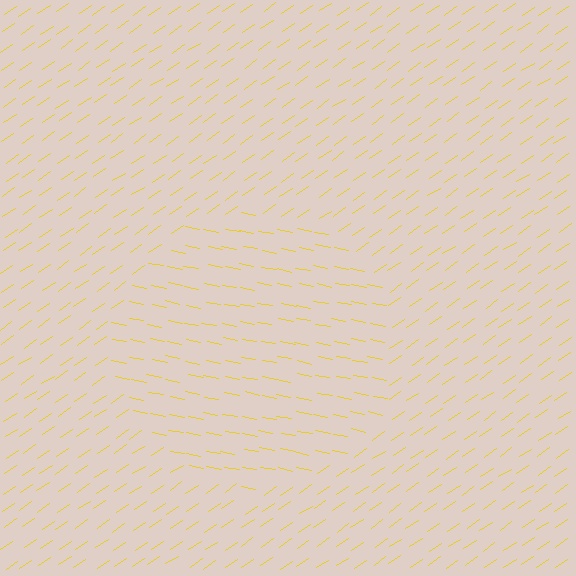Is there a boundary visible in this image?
Yes, there is a texture boundary formed by a change in line orientation.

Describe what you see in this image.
The image is filled with small yellow line segments. A circle region in the image has lines oriented differently from the surrounding lines, creating a visible texture boundary.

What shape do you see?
I see a circle.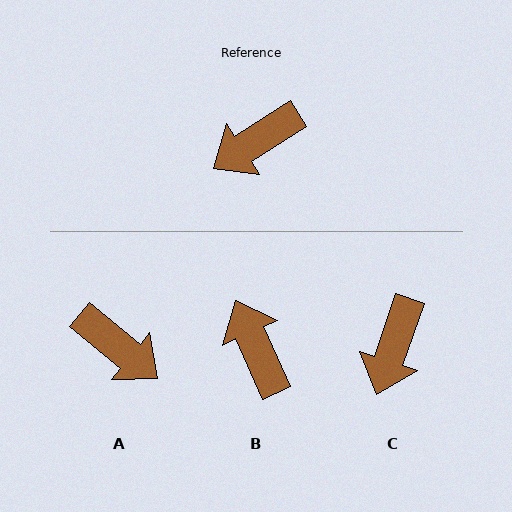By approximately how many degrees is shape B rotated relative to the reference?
Approximately 99 degrees clockwise.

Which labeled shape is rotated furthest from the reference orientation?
A, about 108 degrees away.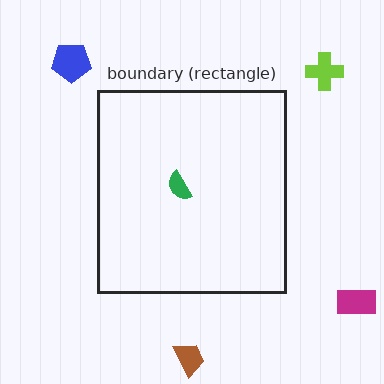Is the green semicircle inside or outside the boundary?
Inside.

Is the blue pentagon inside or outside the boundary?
Outside.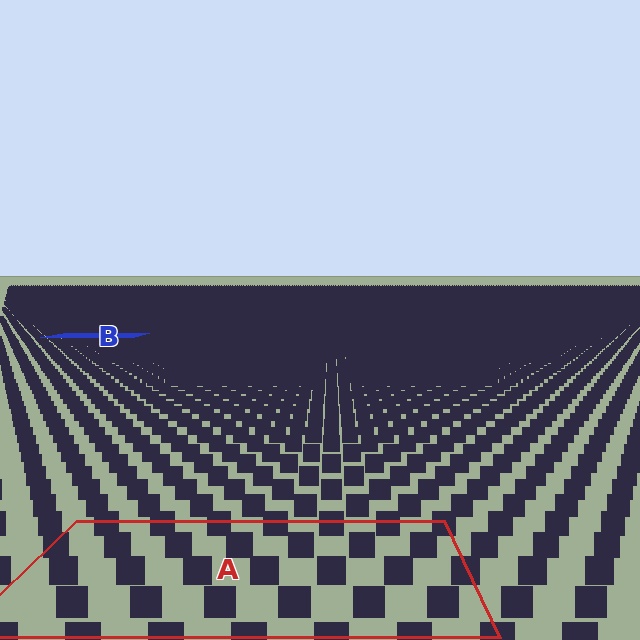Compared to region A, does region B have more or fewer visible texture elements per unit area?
Region B has more texture elements per unit area — they are packed more densely because it is farther away.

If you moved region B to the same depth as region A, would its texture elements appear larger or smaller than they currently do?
They would appear larger. At a closer depth, the same texture elements are projected at a bigger on-screen size.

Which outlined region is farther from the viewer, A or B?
Region B is farther from the viewer — the texture elements inside it appear smaller and more densely packed.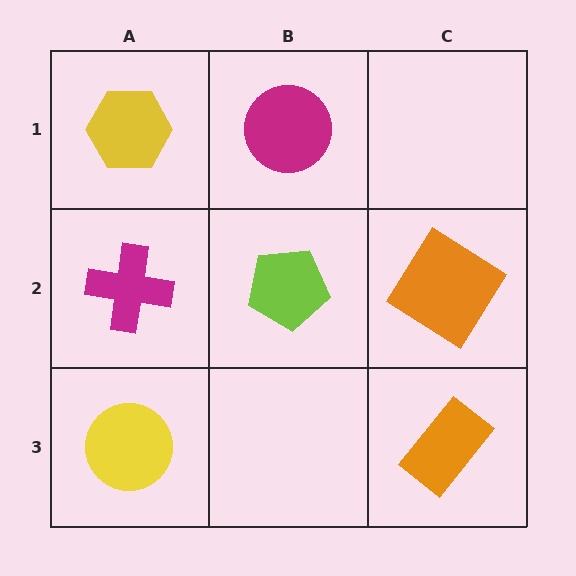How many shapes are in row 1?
2 shapes.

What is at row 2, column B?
A lime pentagon.